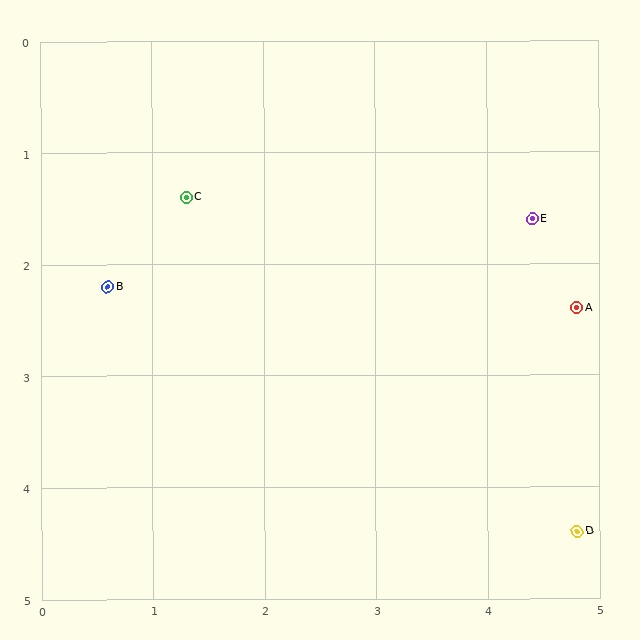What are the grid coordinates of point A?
Point A is at approximately (4.8, 2.4).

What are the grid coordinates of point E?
Point E is at approximately (4.4, 1.6).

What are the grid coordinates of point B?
Point B is at approximately (0.6, 2.2).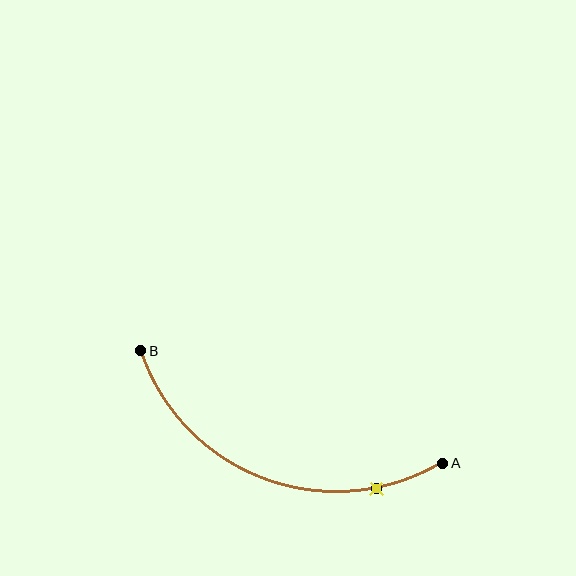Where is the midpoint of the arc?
The arc midpoint is the point on the curve farthest from the straight line joining A and B. It sits below that line.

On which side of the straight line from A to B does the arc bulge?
The arc bulges below the straight line connecting A and B.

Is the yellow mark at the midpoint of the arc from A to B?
No. The yellow mark lies on the arc but is closer to endpoint A. The arc midpoint would be at the point on the curve equidistant along the arc from both A and B.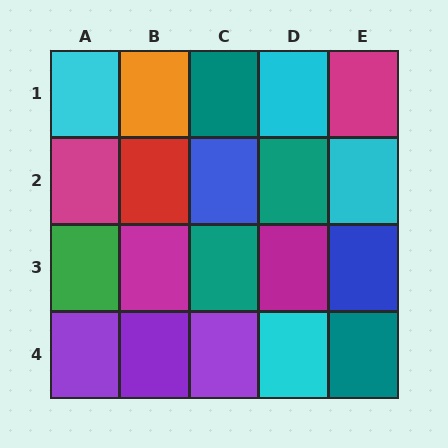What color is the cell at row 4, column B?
Purple.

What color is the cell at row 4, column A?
Purple.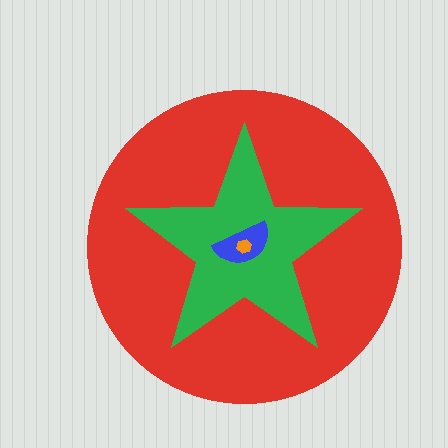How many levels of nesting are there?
4.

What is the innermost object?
The orange hexagon.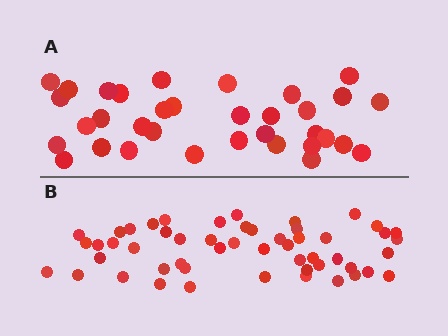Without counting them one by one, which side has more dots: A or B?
Region B (the bottom region) has more dots.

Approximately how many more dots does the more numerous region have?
Region B has approximately 20 more dots than region A.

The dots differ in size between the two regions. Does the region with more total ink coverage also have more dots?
No. Region A has more total ink coverage because its dots are larger, but region B actually contains more individual dots. Total area can be misleading — the number of items is what matters here.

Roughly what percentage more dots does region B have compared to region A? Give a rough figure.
About 55% more.